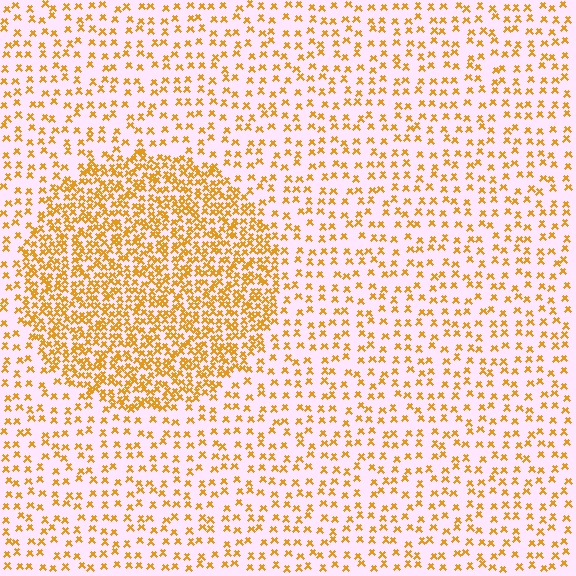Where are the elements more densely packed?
The elements are more densely packed inside the circle boundary.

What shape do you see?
I see a circle.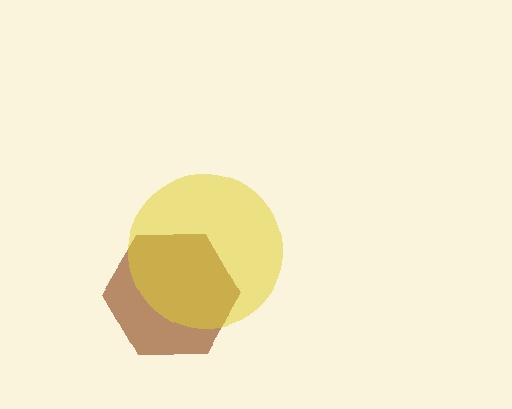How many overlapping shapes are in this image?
There are 2 overlapping shapes in the image.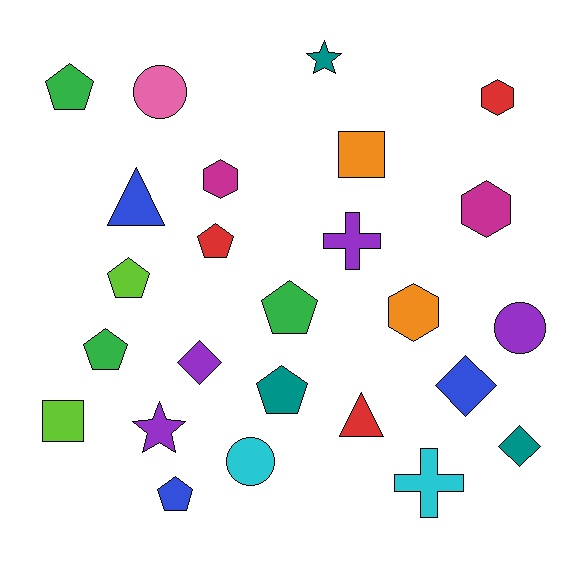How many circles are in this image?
There are 3 circles.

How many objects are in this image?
There are 25 objects.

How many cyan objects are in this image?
There are 2 cyan objects.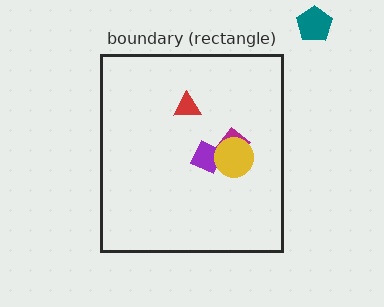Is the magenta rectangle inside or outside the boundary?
Inside.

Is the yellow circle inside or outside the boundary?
Inside.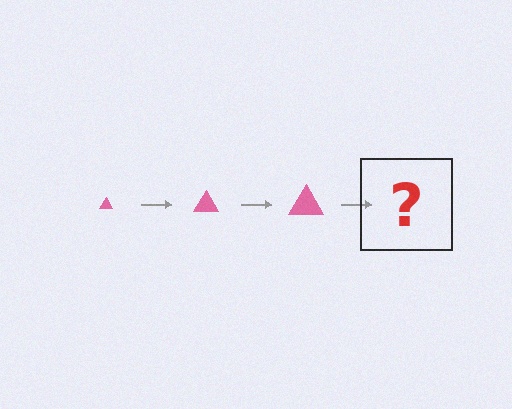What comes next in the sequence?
The next element should be a pink triangle, larger than the previous one.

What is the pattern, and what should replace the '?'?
The pattern is that the triangle gets progressively larger each step. The '?' should be a pink triangle, larger than the previous one.